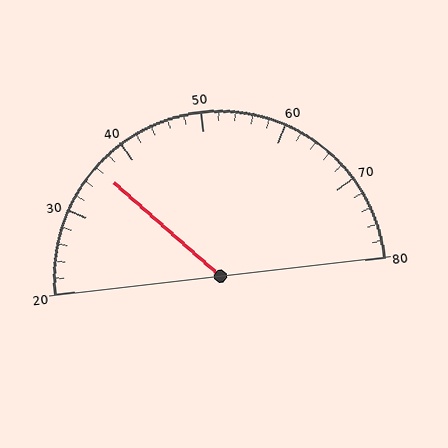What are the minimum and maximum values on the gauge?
The gauge ranges from 20 to 80.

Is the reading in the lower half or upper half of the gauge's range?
The reading is in the lower half of the range (20 to 80).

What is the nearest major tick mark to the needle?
The nearest major tick mark is 40.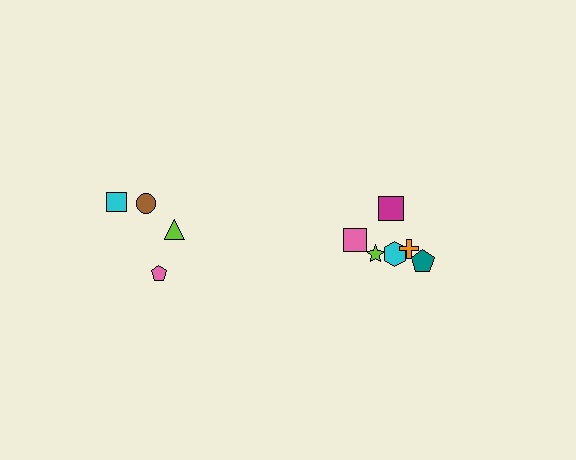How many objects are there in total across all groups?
There are 10 objects.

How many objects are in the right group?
There are 6 objects.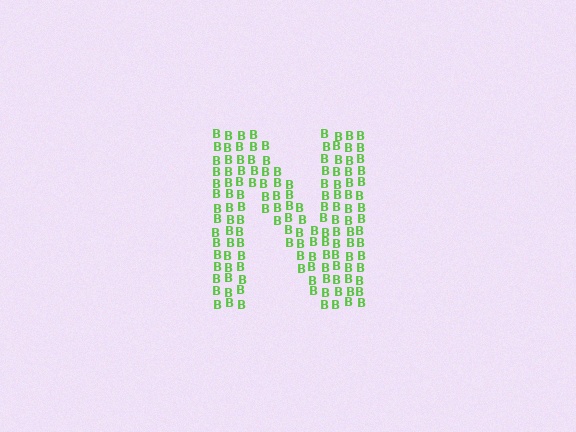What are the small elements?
The small elements are letter B's.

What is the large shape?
The large shape is the letter N.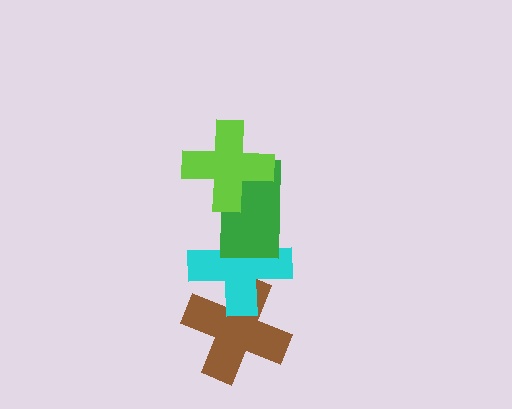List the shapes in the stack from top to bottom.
From top to bottom: the lime cross, the green rectangle, the cyan cross, the brown cross.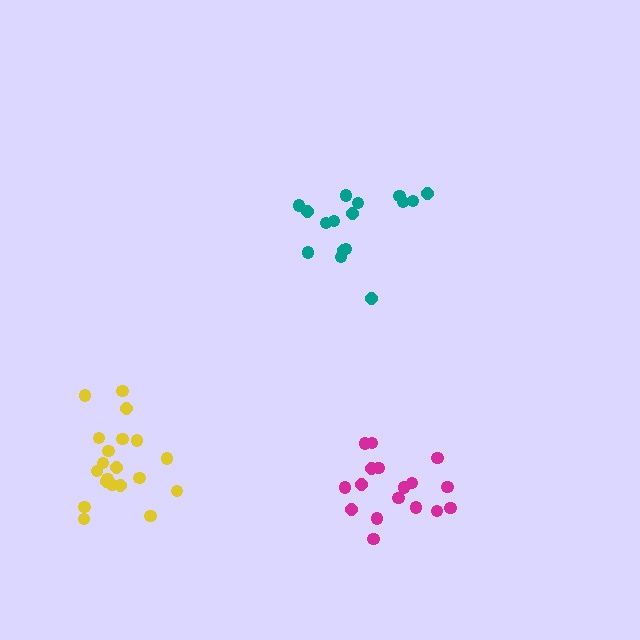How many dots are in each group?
Group 1: 17 dots, Group 2: 20 dots, Group 3: 16 dots (53 total).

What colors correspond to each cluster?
The clusters are colored: magenta, yellow, teal.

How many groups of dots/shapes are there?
There are 3 groups.